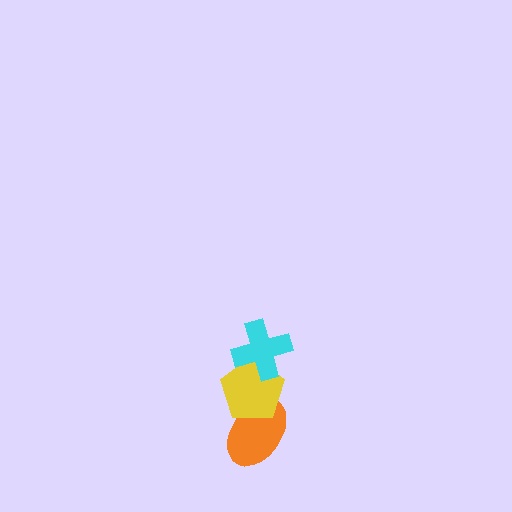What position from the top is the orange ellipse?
The orange ellipse is 3rd from the top.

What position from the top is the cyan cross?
The cyan cross is 1st from the top.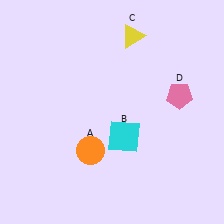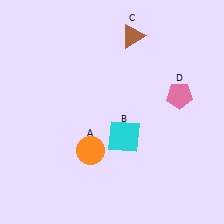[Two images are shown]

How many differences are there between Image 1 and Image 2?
There is 1 difference between the two images.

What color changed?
The triangle (C) changed from yellow in Image 1 to brown in Image 2.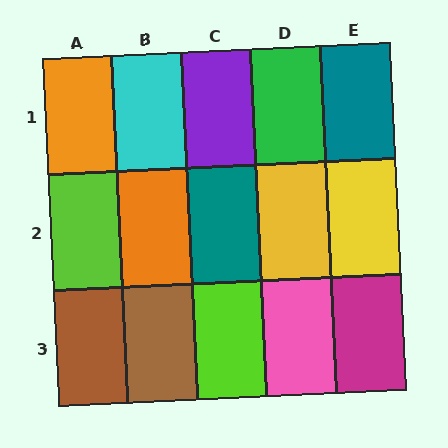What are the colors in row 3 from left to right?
Brown, brown, lime, pink, magenta.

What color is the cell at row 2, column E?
Yellow.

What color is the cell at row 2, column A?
Lime.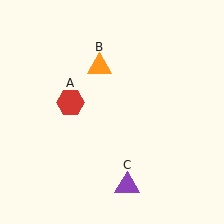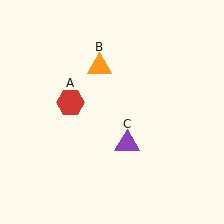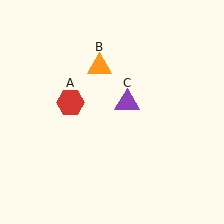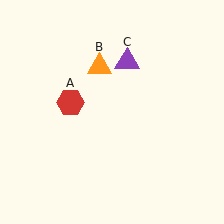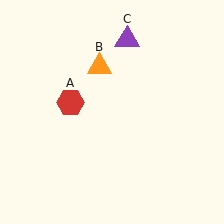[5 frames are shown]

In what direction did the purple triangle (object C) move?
The purple triangle (object C) moved up.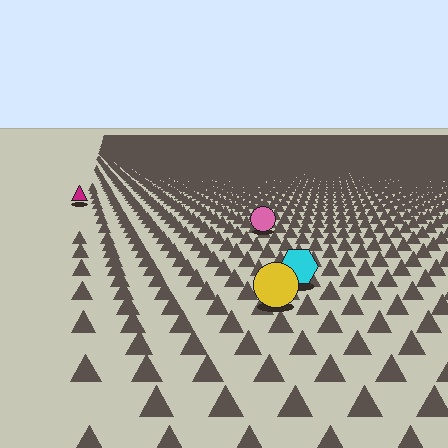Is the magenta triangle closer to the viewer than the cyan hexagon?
No. The cyan hexagon is closer — you can tell from the texture gradient: the ground texture is coarser near it.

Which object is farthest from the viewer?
The magenta triangle is farthest from the viewer. It appears smaller and the ground texture around it is denser.